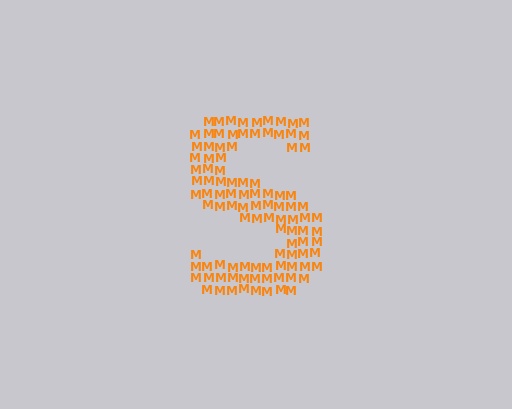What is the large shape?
The large shape is the letter S.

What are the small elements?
The small elements are letter M's.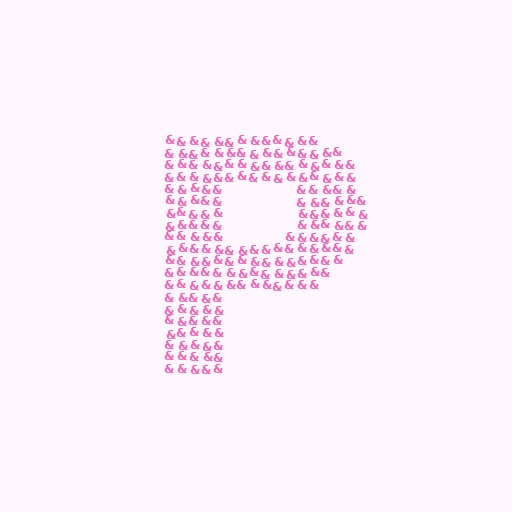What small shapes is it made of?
It is made of small ampersands.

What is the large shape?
The large shape is the letter P.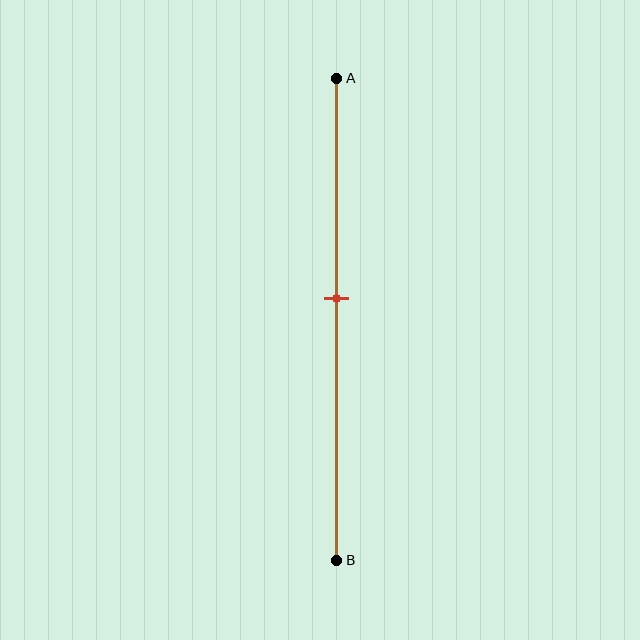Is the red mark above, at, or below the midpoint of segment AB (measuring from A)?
The red mark is above the midpoint of segment AB.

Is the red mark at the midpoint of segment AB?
No, the mark is at about 45% from A, not at the 50% midpoint.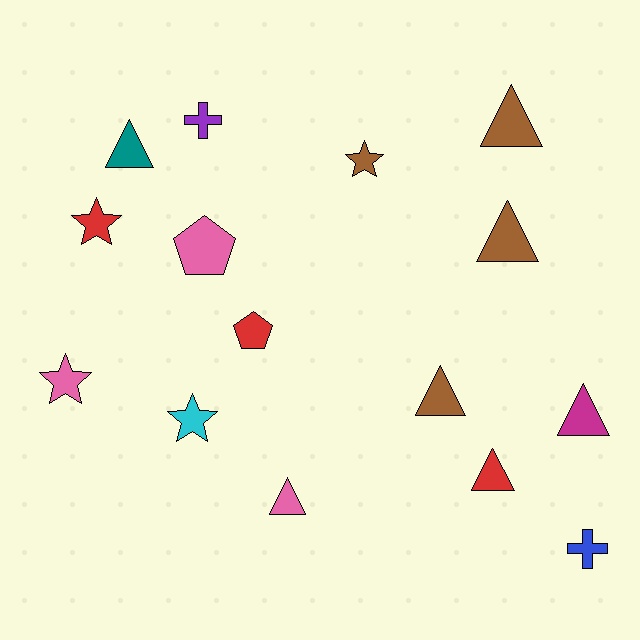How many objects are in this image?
There are 15 objects.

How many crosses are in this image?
There are 2 crosses.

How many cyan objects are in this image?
There is 1 cyan object.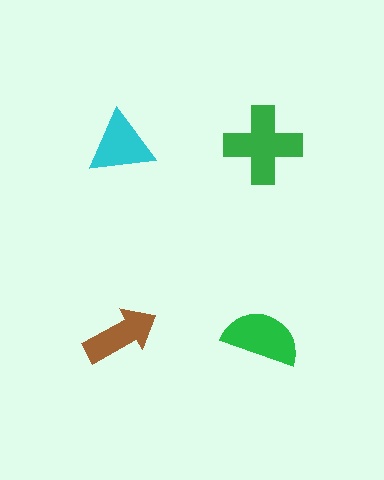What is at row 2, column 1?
A brown arrow.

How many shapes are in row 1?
2 shapes.